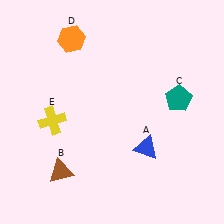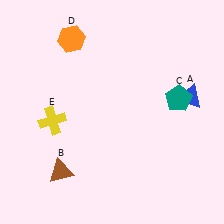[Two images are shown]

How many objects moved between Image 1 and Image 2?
1 object moved between the two images.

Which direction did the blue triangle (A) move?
The blue triangle (A) moved up.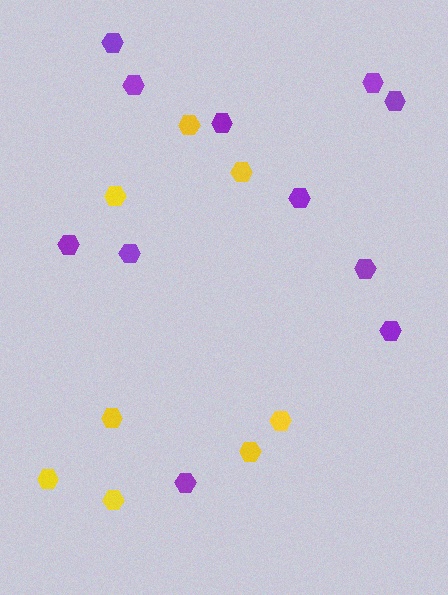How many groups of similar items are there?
There are 2 groups: one group of purple hexagons (11) and one group of yellow hexagons (8).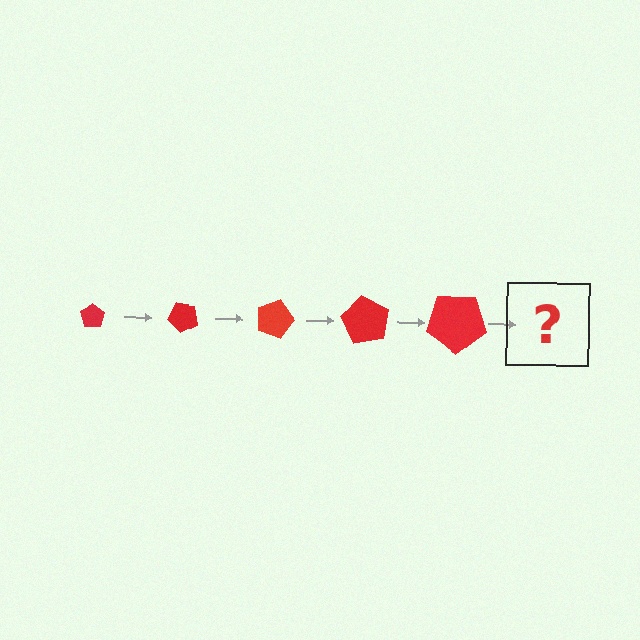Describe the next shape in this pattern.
It should be a pentagon, larger than the previous one and rotated 225 degrees from the start.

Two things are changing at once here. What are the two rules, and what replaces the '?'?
The two rules are that the pentagon grows larger each step and it rotates 45 degrees each step. The '?' should be a pentagon, larger than the previous one and rotated 225 degrees from the start.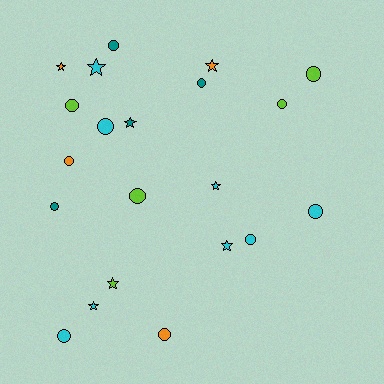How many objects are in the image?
There are 21 objects.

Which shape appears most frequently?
Circle, with 13 objects.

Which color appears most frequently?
Cyan, with 8 objects.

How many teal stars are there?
There is 1 teal star.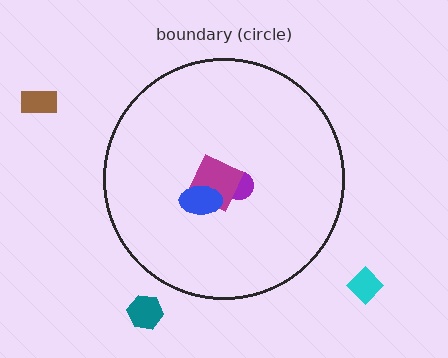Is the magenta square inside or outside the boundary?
Inside.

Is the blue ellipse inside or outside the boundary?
Inside.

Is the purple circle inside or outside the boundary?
Inside.